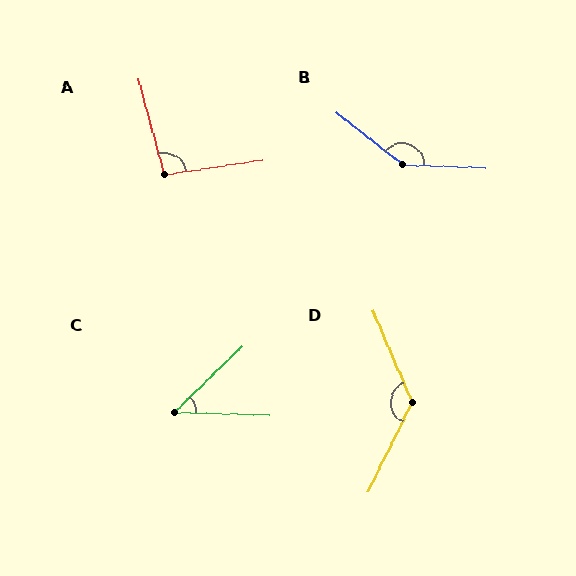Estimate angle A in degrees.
Approximately 96 degrees.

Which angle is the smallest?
C, at approximately 46 degrees.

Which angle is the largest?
B, at approximately 144 degrees.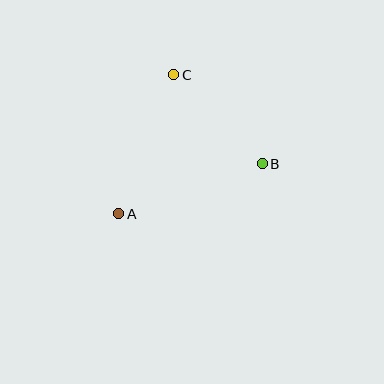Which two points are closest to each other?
Points B and C are closest to each other.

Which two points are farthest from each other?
Points A and B are farthest from each other.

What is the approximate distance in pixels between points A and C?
The distance between A and C is approximately 149 pixels.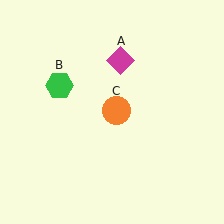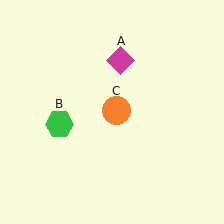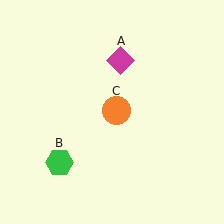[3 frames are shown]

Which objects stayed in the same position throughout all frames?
Magenta diamond (object A) and orange circle (object C) remained stationary.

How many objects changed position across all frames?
1 object changed position: green hexagon (object B).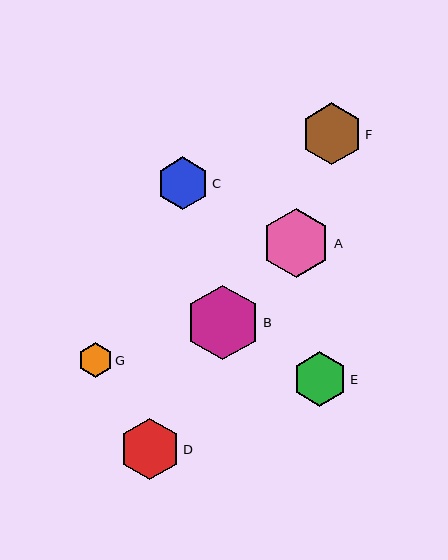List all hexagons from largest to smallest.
From largest to smallest: B, A, F, D, E, C, G.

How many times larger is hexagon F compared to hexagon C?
Hexagon F is approximately 1.2 times the size of hexagon C.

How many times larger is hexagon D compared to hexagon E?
Hexagon D is approximately 1.1 times the size of hexagon E.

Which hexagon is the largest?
Hexagon B is the largest with a size of approximately 75 pixels.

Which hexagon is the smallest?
Hexagon G is the smallest with a size of approximately 34 pixels.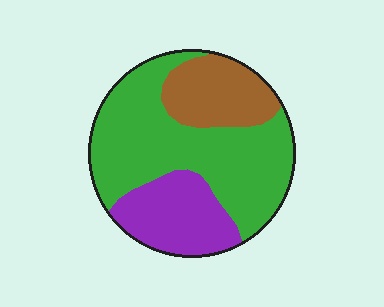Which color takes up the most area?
Green, at roughly 55%.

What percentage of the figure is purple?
Purple takes up about one quarter (1/4) of the figure.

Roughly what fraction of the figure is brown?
Brown covers roughly 20% of the figure.